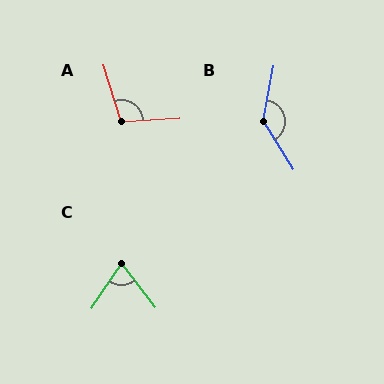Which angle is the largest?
B, at approximately 137 degrees.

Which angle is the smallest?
C, at approximately 72 degrees.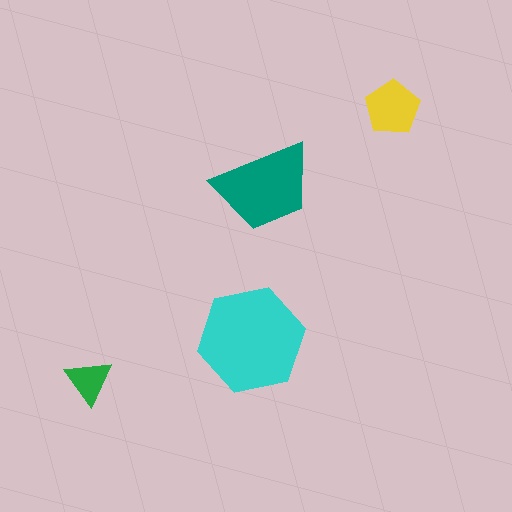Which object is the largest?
The cyan hexagon.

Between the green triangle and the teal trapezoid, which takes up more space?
The teal trapezoid.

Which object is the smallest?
The green triangle.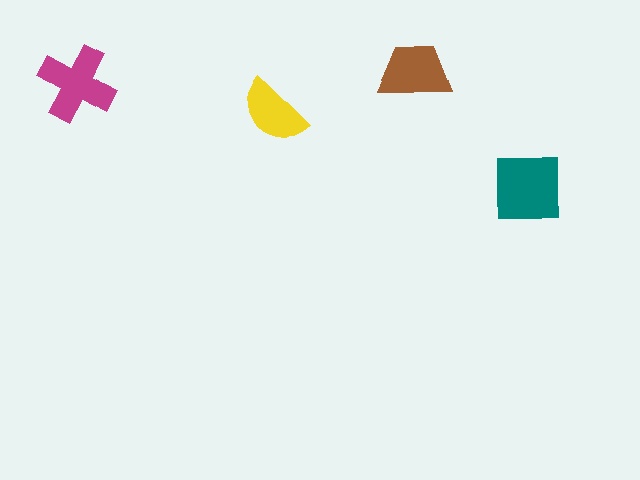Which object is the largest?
The teal square.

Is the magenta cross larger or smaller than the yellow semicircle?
Larger.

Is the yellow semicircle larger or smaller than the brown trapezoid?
Smaller.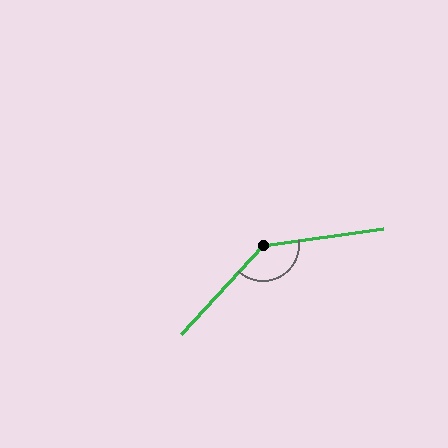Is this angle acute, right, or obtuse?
It is obtuse.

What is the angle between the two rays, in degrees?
Approximately 140 degrees.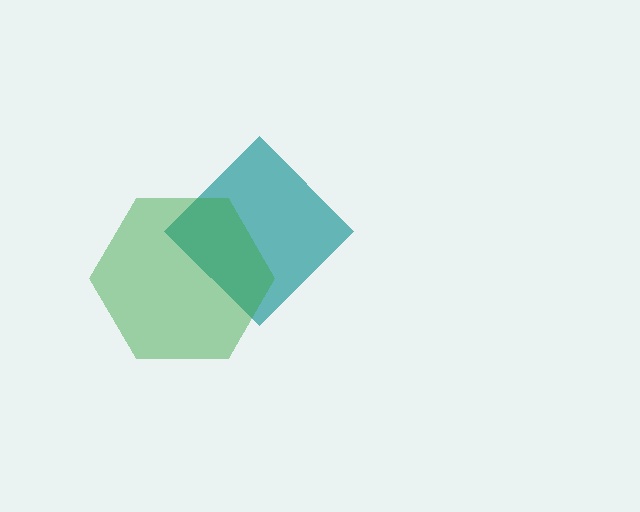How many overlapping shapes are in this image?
There are 2 overlapping shapes in the image.